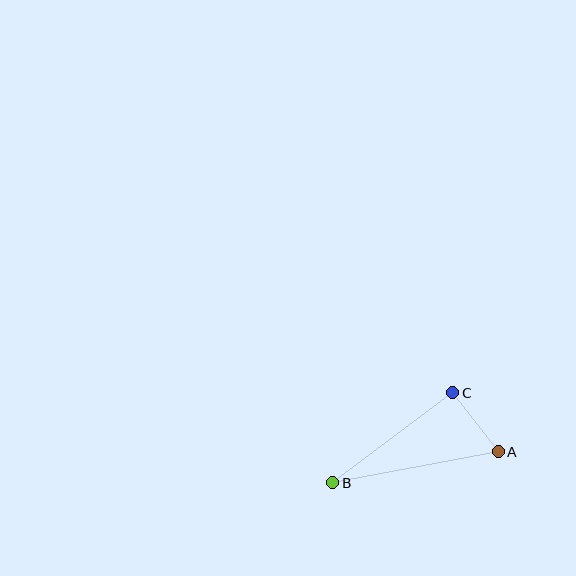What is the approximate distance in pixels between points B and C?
The distance between B and C is approximately 150 pixels.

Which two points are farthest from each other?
Points A and B are farthest from each other.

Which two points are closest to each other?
Points A and C are closest to each other.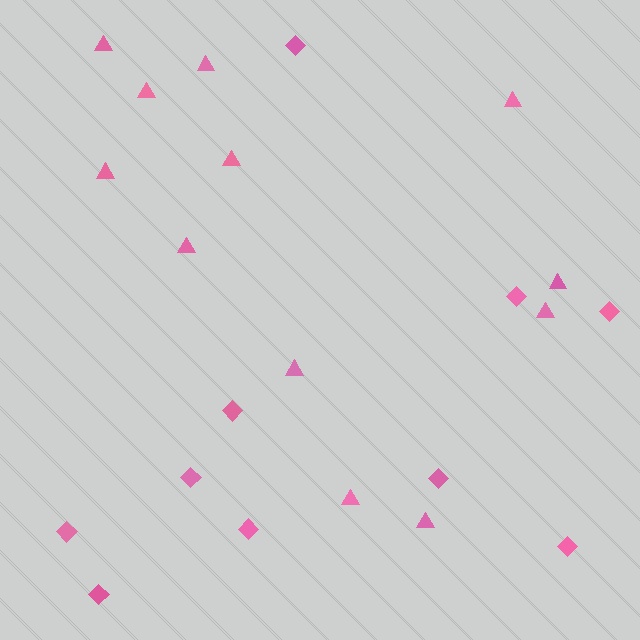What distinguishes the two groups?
There are 2 groups: one group of triangles (12) and one group of diamonds (10).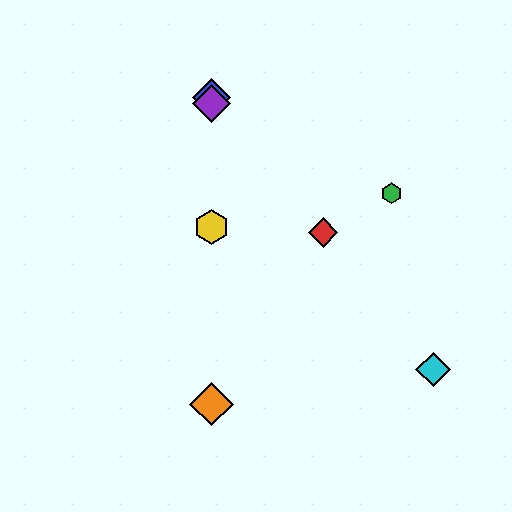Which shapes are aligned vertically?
The blue diamond, the yellow hexagon, the purple diamond, the orange diamond are aligned vertically.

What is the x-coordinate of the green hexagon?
The green hexagon is at x≈391.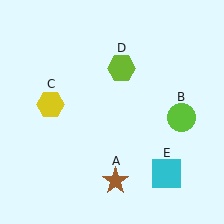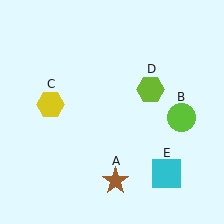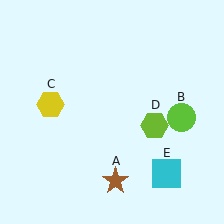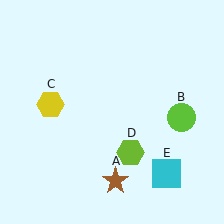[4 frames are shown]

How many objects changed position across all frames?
1 object changed position: lime hexagon (object D).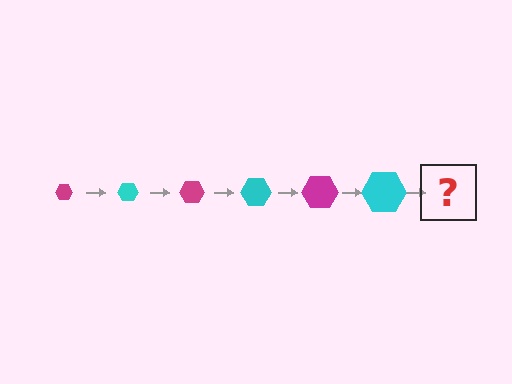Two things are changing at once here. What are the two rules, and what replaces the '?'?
The two rules are that the hexagon grows larger each step and the color cycles through magenta and cyan. The '?' should be a magenta hexagon, larger than the previous one.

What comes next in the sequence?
The next element should be a magenta hexagon, larger than the previous one.